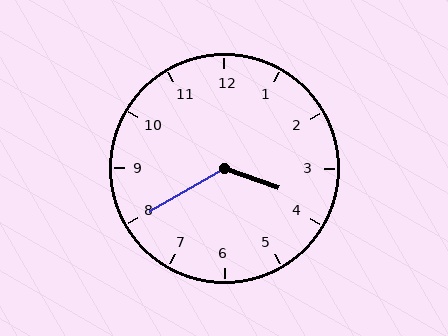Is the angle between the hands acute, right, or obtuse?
It is obtuse.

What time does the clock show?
3:40.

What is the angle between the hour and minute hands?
Approximately 130 degrees.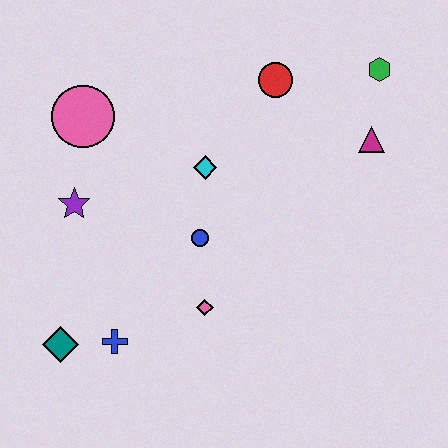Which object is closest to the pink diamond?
The blue circle is closest to the pink diamond.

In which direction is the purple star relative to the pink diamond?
The purple star is to the left of the pink diamond.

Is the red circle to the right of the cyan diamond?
Yes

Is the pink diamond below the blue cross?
No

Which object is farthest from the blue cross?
The green hexagon is farthest from the blue cross.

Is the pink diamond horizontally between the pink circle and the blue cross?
No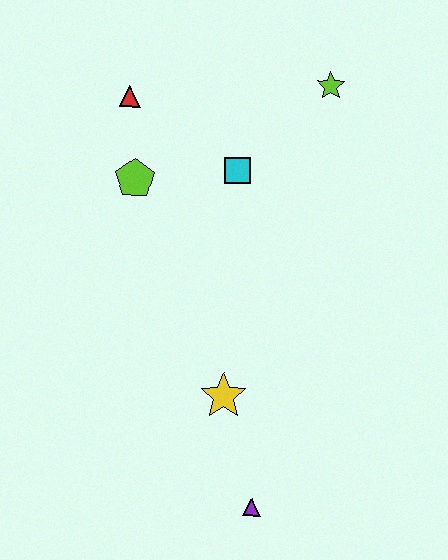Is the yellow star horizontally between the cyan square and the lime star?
No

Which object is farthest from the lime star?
The purple triangle is farthest from the lime star.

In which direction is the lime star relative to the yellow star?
The lime star is above the yellow star.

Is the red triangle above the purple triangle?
Yes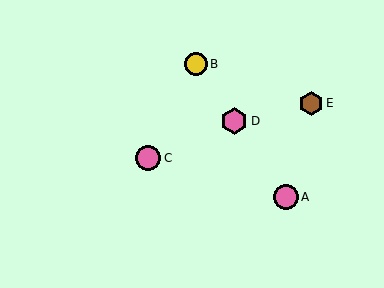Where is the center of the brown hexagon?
The center of the brown hexagon is at (311, 103).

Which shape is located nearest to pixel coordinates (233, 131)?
The pink hexagon (labeled D) at (234, 121) is nearest to that location.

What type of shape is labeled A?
Shape A is a pink circle.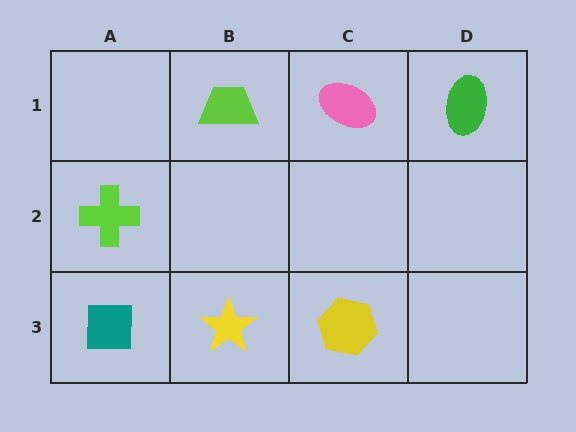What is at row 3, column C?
A yellow hexagon.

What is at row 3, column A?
A teal square.